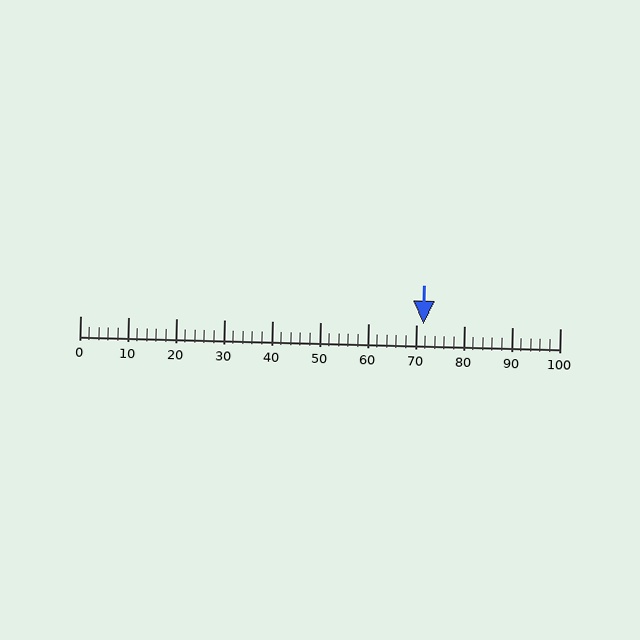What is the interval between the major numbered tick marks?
The major tick marks are spaced 10 units apart.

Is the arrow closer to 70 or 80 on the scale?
The arrow is closer to 70.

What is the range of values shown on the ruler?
The ruler shows values from 0 to 100.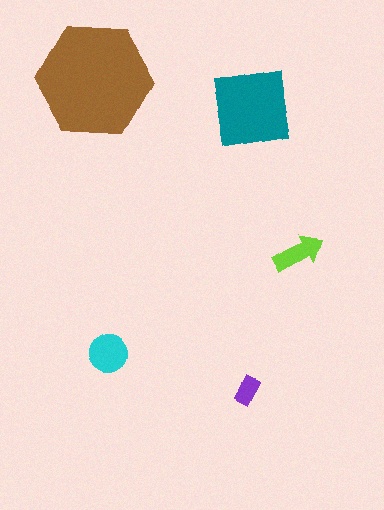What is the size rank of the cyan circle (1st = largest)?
3rd.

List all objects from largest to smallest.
The brown hexagon, the teal square, the cyan circle, the lime arrow, the purple rectangle.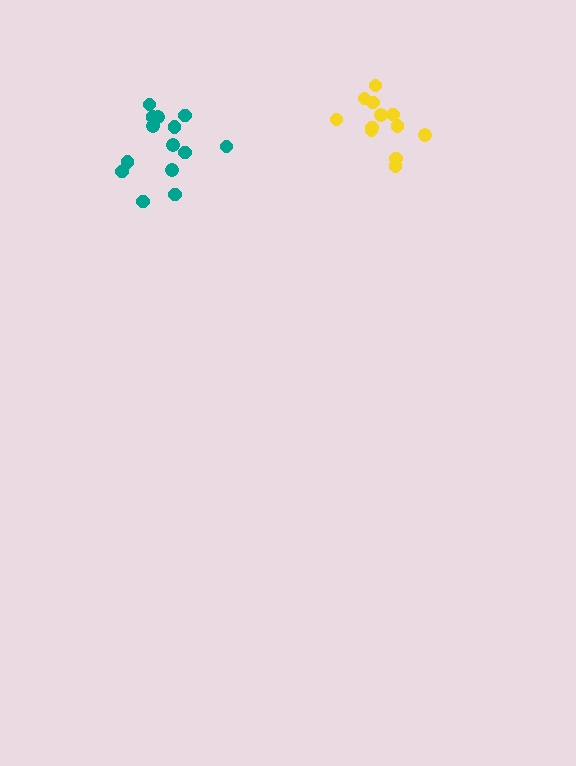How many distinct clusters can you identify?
There are 2 distinct clusters.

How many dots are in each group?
Group 1: 12 dots, Group 2: 14 dots (26 total).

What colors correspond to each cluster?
The clusters are colored: yellow, teal.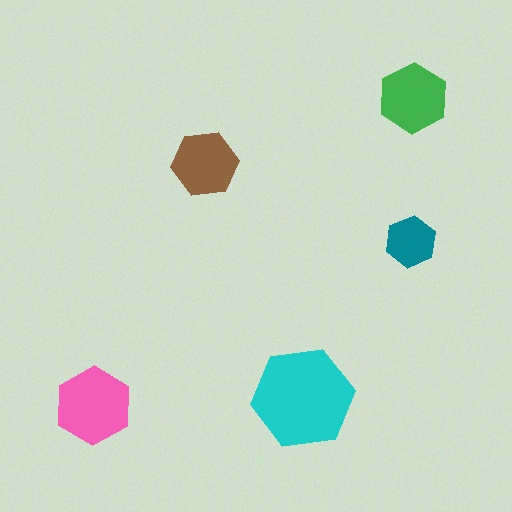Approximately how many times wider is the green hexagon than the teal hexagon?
About 1.5 times wider.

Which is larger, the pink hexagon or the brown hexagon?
The pink one.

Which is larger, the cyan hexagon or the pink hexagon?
The cyan one.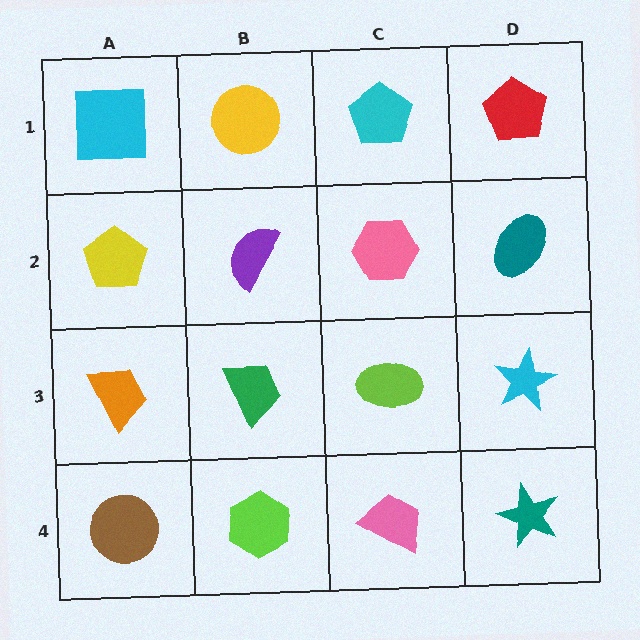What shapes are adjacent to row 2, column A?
A cyan square (row 1, column A), an orange trapezoid (row 3, column A), a purple semicircle (row 2, column B).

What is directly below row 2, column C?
A lime ellipse.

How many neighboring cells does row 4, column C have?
3.